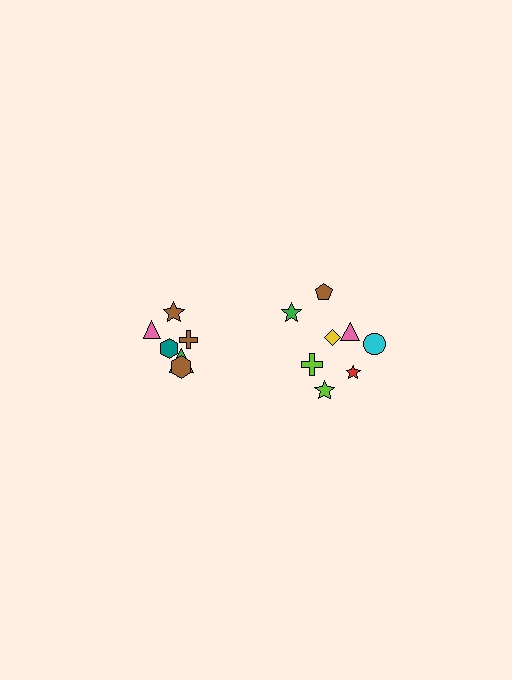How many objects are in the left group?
There are 6 objects.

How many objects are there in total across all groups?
There are 14 objects.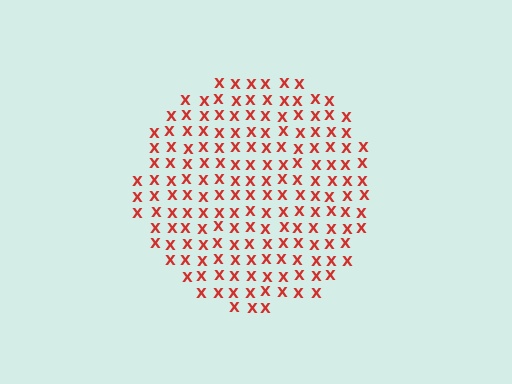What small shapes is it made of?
It is made of small letter X's.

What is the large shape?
The large shape is a circle.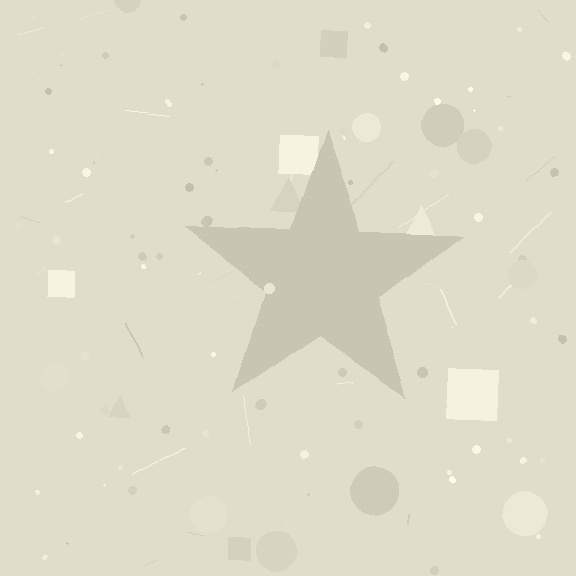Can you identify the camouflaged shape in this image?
The camouflaged shape is a star.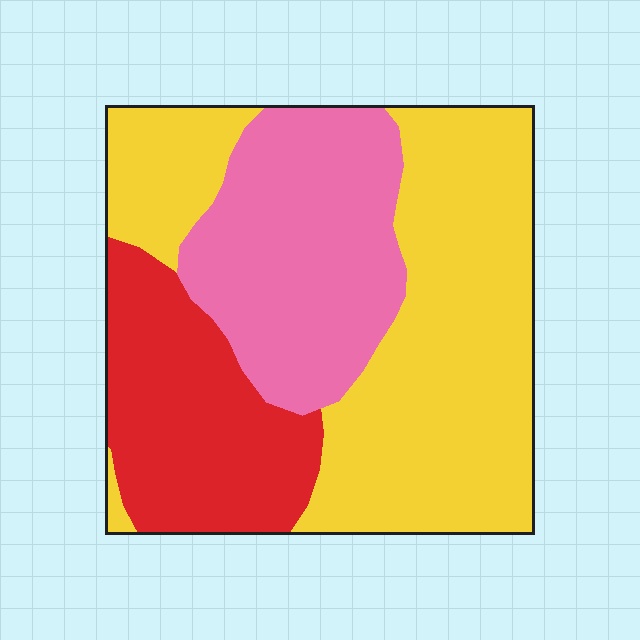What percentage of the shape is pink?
Pink covers around 30% of the shape.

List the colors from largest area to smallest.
From largest to smallest: yellow, pink, red.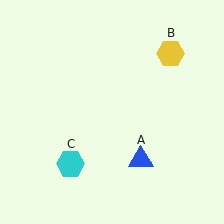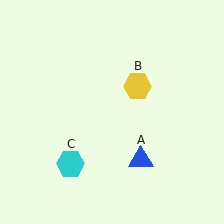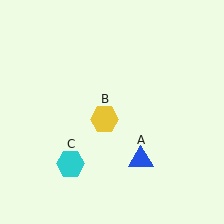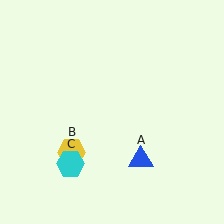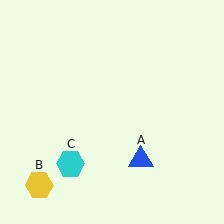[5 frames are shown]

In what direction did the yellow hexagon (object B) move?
The yellow hexagon (object B) moved down and to the left.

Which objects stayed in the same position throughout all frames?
Blue triangle (object A) and cyan hexagon (object C) remained stationary.